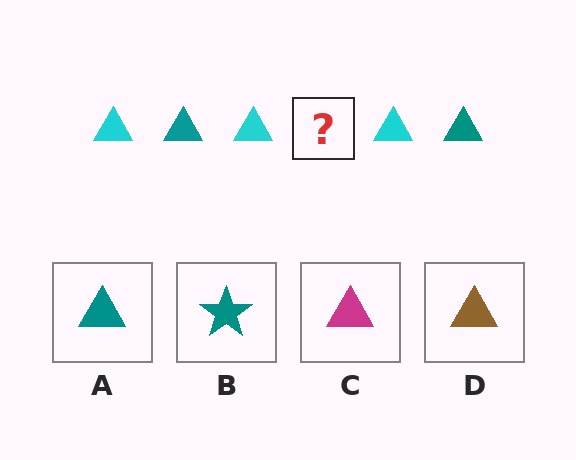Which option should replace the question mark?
Option A.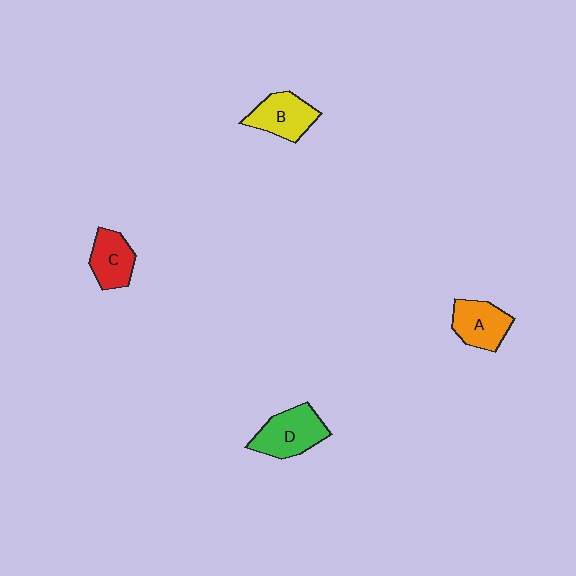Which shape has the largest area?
Shape D (green).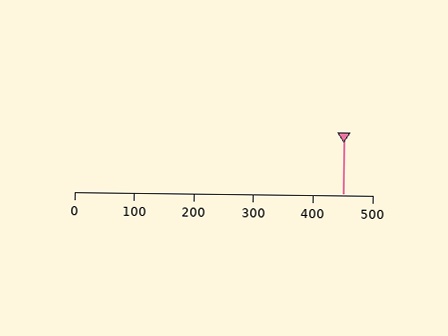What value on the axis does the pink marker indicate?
The marker indicates approximately 450.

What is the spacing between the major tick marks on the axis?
The major ticks are spaced 100 apart.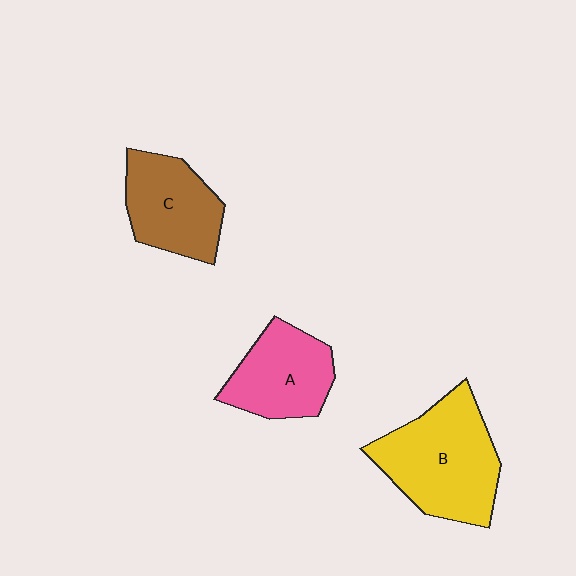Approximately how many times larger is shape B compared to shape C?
Approximately 1.4 times.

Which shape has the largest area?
Shape B (yellow).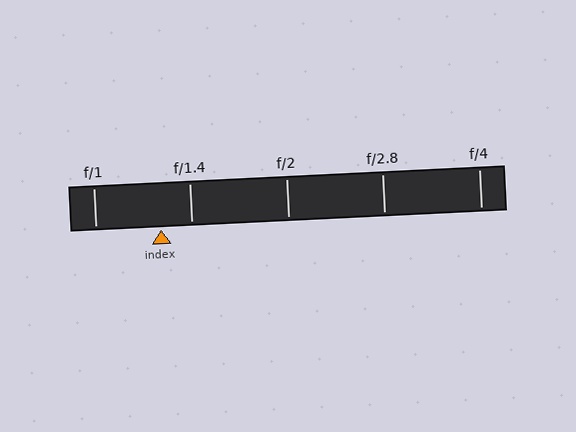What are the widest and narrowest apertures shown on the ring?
The widest aperture shown is f/1 and the narrowest is f/4.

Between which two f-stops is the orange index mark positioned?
The index mark is between f/1 and f/1.4.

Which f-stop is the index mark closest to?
The index mark is closest to f/1.4.